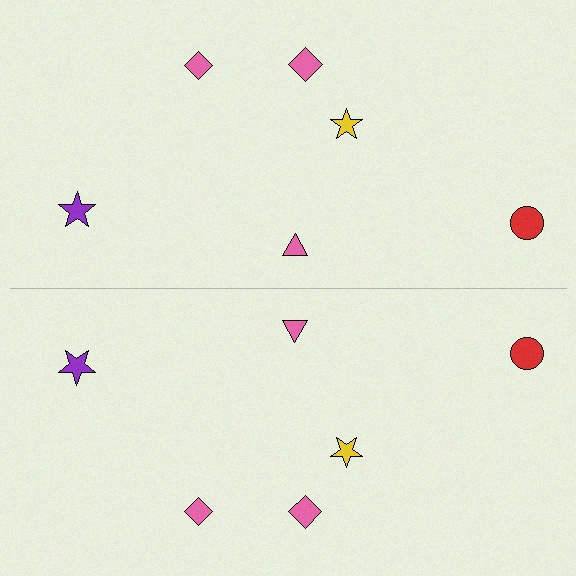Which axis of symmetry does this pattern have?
The pattern has a horizontal axis of symmetry running through the center of the image.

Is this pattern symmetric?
Yes, this pattern has bilateral (reflection) symmetry.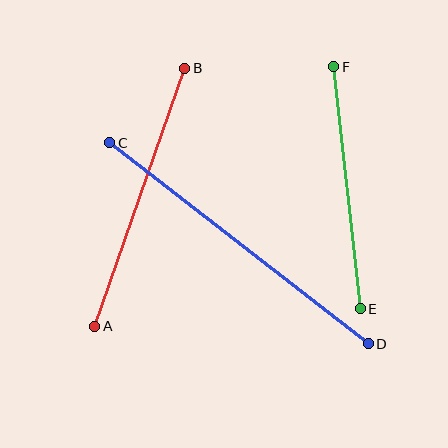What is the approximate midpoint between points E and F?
The midpoint is at approximately (347, 188) pixels.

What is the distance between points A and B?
The distance is approximately 273 pixels.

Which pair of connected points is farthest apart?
Points C and D are farthest apart.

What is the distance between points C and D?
The distance is approximately 327 pixels.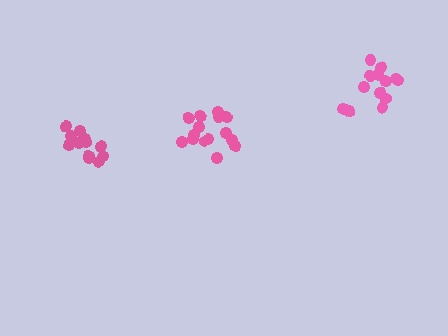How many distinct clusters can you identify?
There are 3 distinct clusters.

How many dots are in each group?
Group 1: 15 dots, Group 2: 12 dots, Group 3: 13 dots (40 total).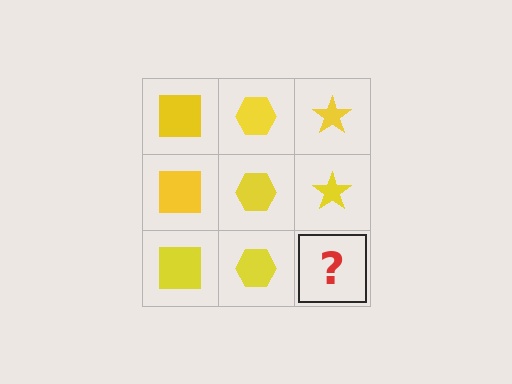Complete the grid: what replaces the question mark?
The question mark should be replaced with a yellow star.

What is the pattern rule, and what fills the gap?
The rule is that each column has a consistent shape. The gap should be filled with a yellow star.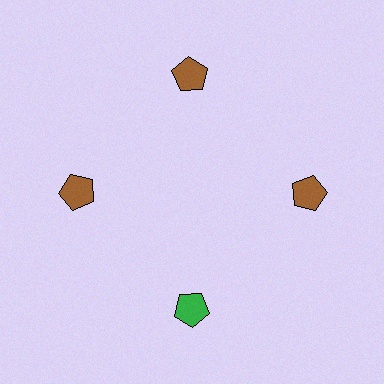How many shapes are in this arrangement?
There are 4 shapes arranged in a ring pattern.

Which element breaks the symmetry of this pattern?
The green pentagon at roughly the 6 o'clock position breaks the symmetry. All other shapes are brown pentagons.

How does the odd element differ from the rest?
It has a different color: green instead of brown.